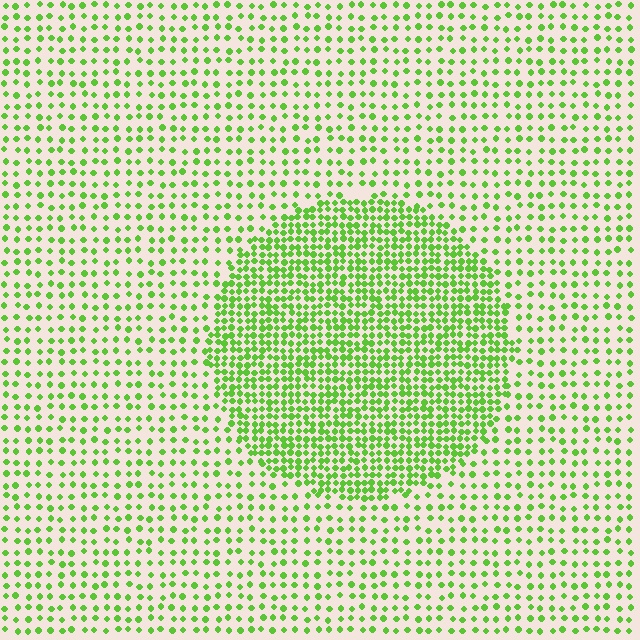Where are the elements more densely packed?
The elements are more densely packed inside the circle boundary.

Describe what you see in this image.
The image contains small lime elements arranged at two different densities. A circle-shaped region is visible where the elements are more densely packed than the surrounding area.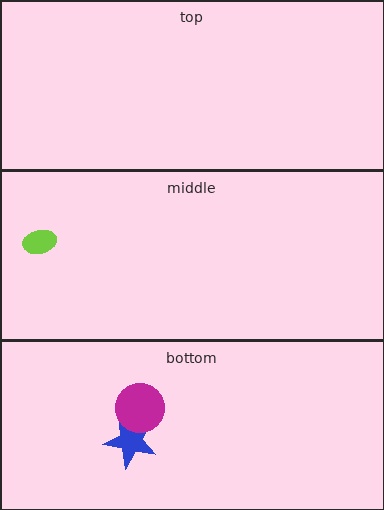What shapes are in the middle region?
The lime ellipse.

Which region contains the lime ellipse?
The middle region.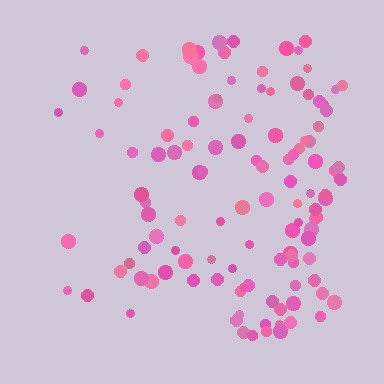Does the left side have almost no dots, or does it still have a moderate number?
Still a moderate number, just noticeably fewer than the right.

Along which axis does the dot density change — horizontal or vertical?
Horizontal.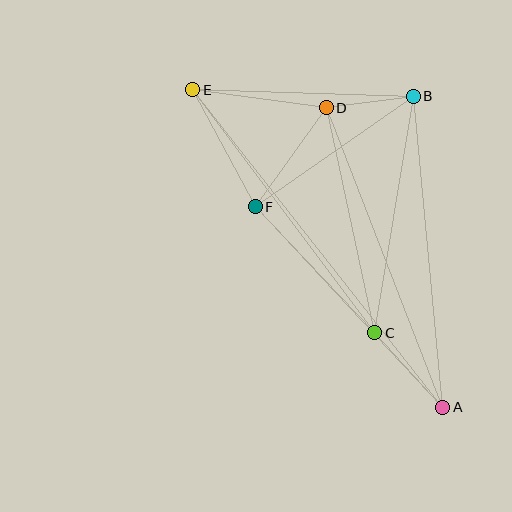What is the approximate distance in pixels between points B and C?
The distance between B and C is approximately 240 pixels.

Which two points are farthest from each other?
Points A and E are farthest from each other.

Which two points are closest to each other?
Points B and D are closest to each other.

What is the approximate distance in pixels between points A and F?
The distance between A and F is approximately 274 pixels.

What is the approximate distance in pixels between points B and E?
The distance between B and E is approximately 221 pixels.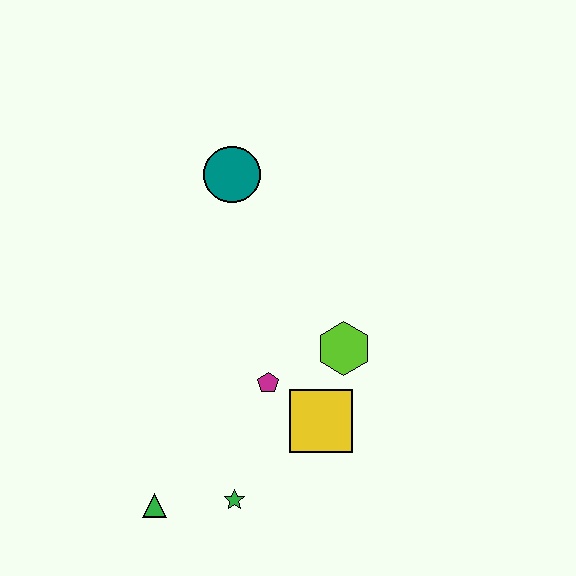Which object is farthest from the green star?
The teal circle is farthest from the green star.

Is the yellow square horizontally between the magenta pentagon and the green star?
No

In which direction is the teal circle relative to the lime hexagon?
The teal circle is above the lime hexagon.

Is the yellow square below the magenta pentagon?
Yes